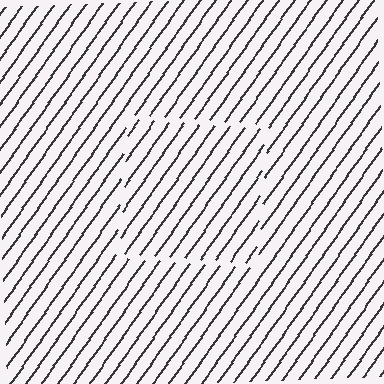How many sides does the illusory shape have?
4 sides — the line-ends trace a square.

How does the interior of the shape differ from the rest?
The interior of the shape contains the same grating, shifted by half a period — the contour is defined by the phase discontinuity where line-ends from the inner and outer gratings abut.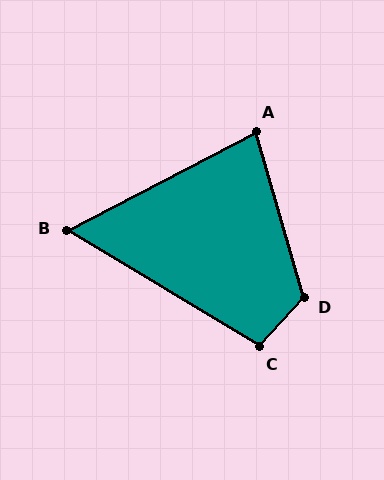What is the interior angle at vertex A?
Approximately 79 degrees (acute).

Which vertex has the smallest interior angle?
B, at approximately 58 degrees.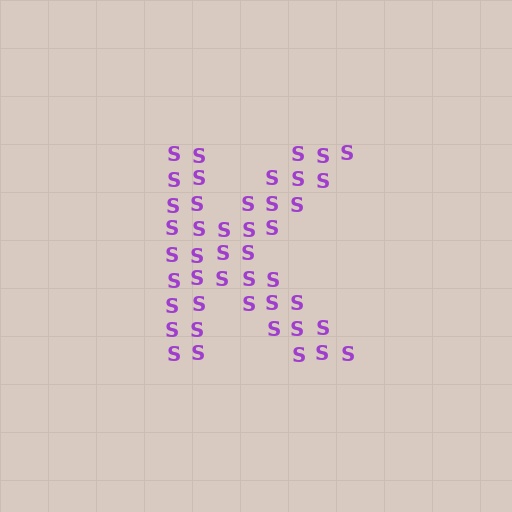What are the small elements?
The small elements are letter S's.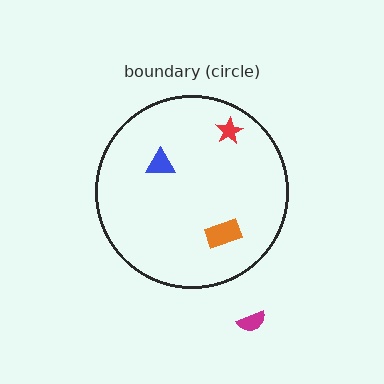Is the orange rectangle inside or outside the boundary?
Inside.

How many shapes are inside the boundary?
3 inside, 1 outside.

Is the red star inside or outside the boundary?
Inside.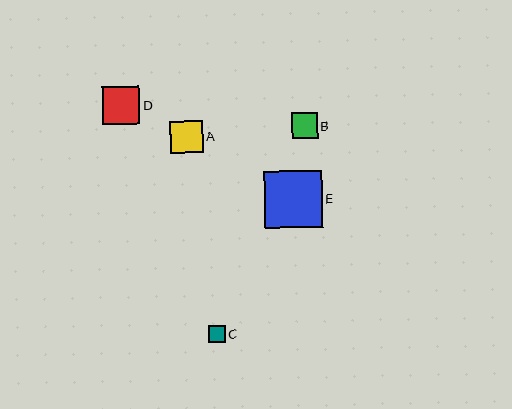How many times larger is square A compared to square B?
Square A is approximately 1.3 times the size of square B.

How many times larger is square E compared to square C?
Square E is approximately 3.3 times the size of square C.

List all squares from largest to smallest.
From largest to smallest: E, D, A, B, C.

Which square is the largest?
Square E is the largest with a size of approximately 57 pixels.